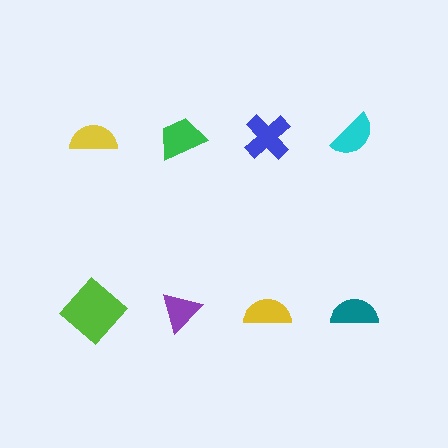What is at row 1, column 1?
A yellow semicircle.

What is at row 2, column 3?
A yellow semicircle.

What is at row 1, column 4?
A cyan semicircle.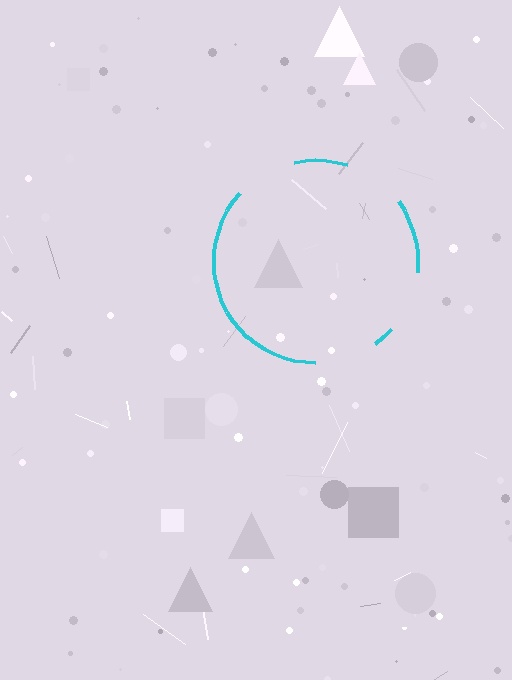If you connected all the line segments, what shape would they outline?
They would outline a circle.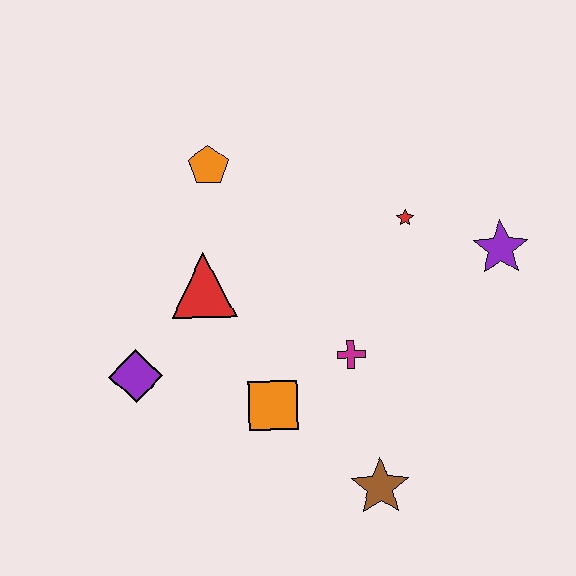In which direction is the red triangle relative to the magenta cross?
The red triangle is to the left of the magenta cross.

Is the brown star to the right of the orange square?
Yes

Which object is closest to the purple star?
The red star is closest to the purple star.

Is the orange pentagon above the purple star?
Yes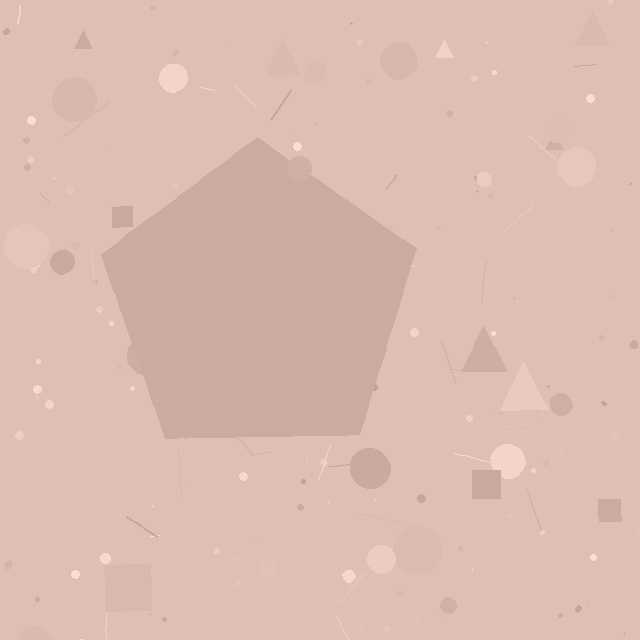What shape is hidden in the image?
A pentagon is hidden in the image.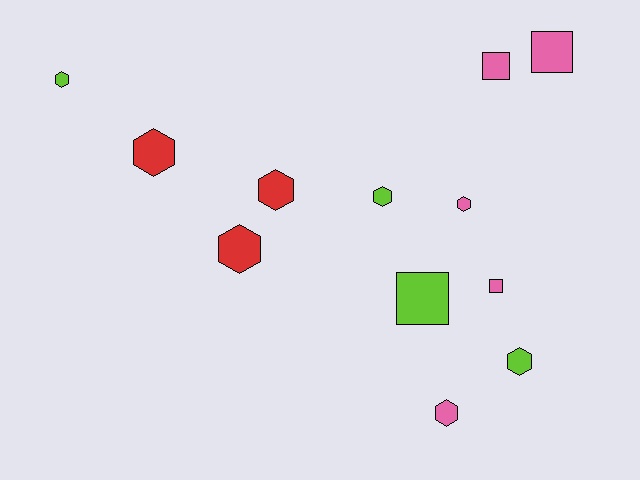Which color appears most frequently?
Pink, with 5 objects.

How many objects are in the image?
There are 12 objects.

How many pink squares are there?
There are 3 pink squares.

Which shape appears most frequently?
Hexagon, with 8 objects.